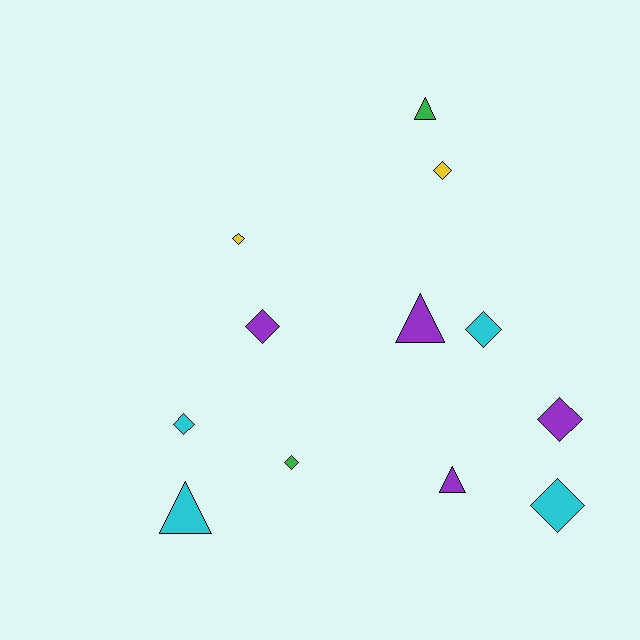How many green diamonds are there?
There is 1 green diamond.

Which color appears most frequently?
Purple, with 4 objects.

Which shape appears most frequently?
Diamond, with 8 objects.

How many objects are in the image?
There are 12 objects.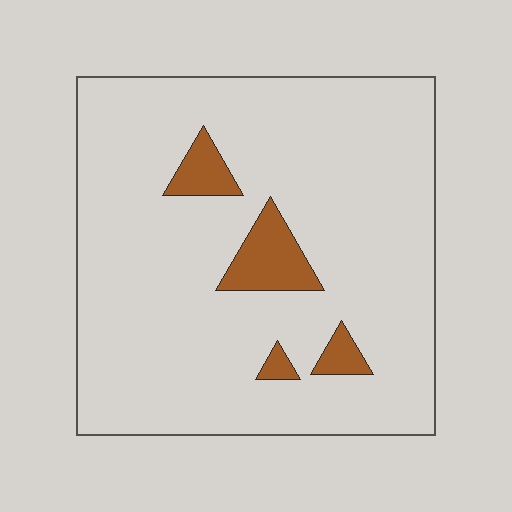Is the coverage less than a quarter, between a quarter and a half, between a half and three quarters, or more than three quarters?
Less than a quarter.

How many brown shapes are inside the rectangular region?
4.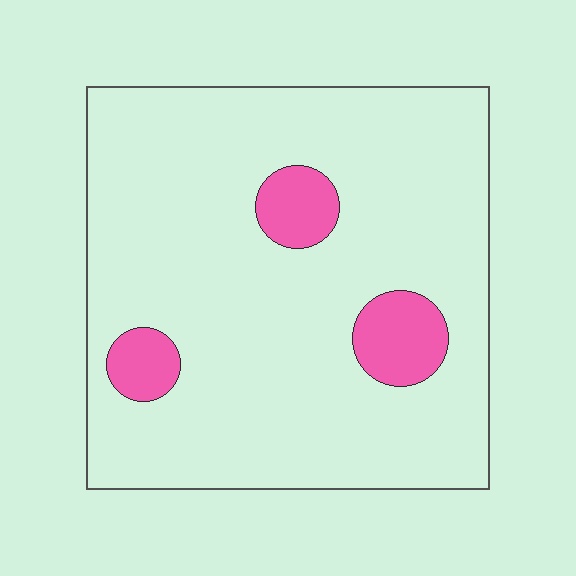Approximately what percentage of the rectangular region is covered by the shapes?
Approximately 10%.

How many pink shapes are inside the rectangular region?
3.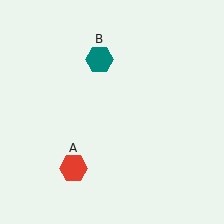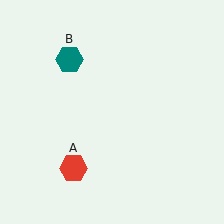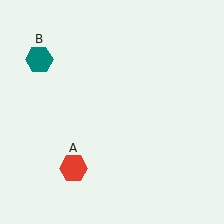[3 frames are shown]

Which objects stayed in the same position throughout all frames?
Red hexagon (object A) remained stationary.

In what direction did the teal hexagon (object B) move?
The teal hexagon (object B) moved left.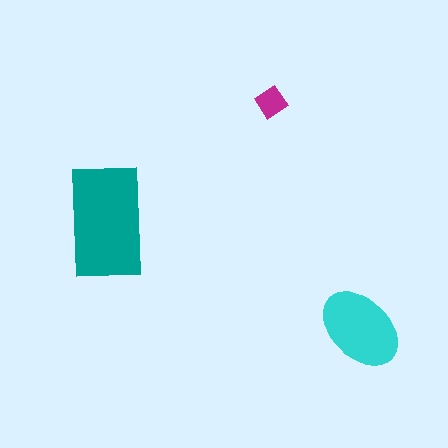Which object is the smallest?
The magenta diamond.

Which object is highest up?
The magenta diamond is topmost.